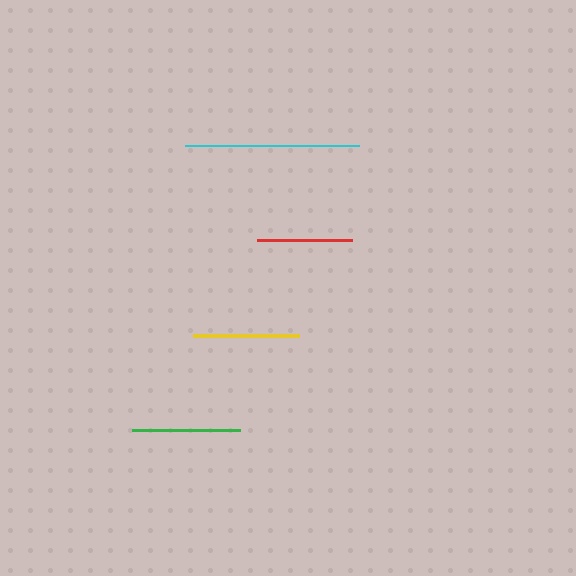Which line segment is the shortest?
The red line is the shortest at approximately 95 pixels.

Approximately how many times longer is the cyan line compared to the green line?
The cyan line is approximately 1.6 times the length of the green line.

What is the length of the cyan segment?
The cyan segment is approximately 174 pixels long.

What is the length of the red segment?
The red segment is approximately 95 pixels long.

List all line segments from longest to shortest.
From longest to shortest: cyan, green, yellow, red.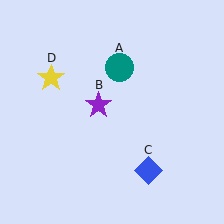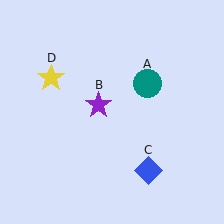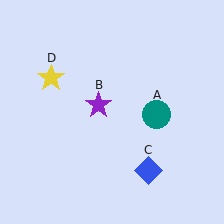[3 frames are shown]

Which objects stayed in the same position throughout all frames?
Purple star (object B) and blue diamond (object C) and yellow star (object D) remained stationary.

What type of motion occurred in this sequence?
The teal circle (object A) rotated clockwise around the center of the scene.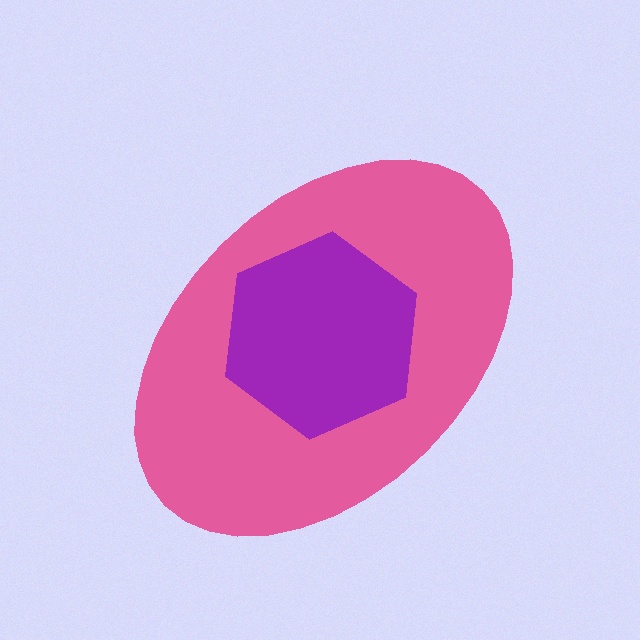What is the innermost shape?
The purple hexagon.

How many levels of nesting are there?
2.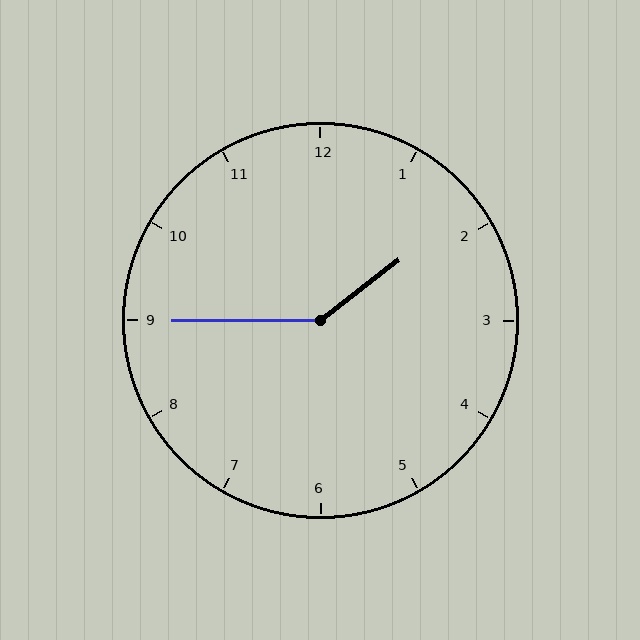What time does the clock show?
1:45.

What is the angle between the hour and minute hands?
Approximately 142 degrees.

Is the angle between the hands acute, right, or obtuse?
It is obtuse.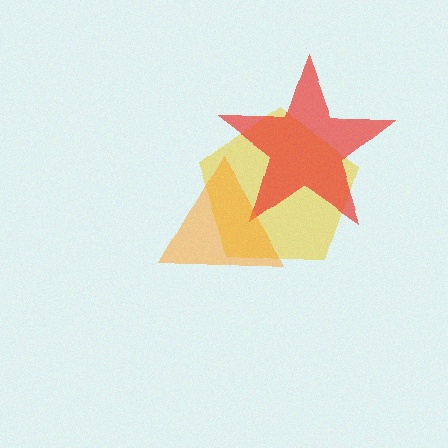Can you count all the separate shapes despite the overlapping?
Yes, there are 3 separate shapes.